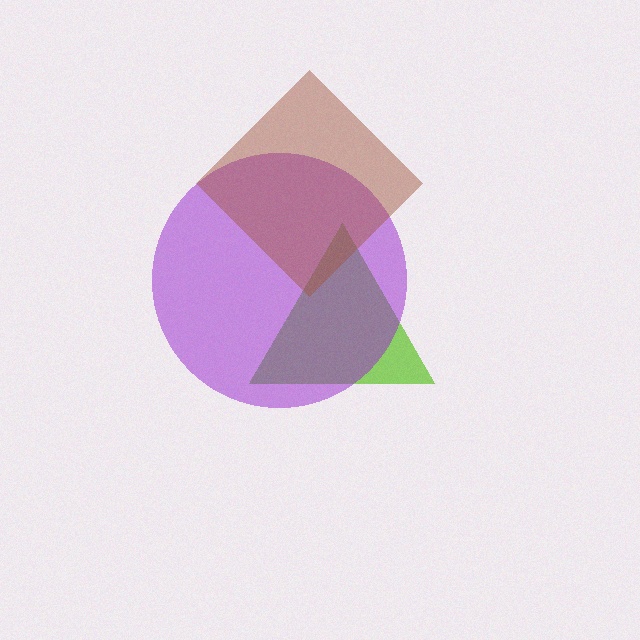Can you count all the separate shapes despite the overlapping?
Yes, there are 3 separate shapes.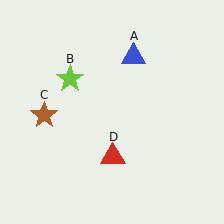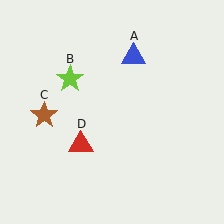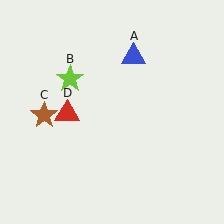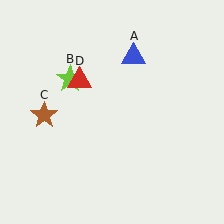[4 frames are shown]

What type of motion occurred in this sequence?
The red triangle (object D) rotated clockwise around the center of the scene.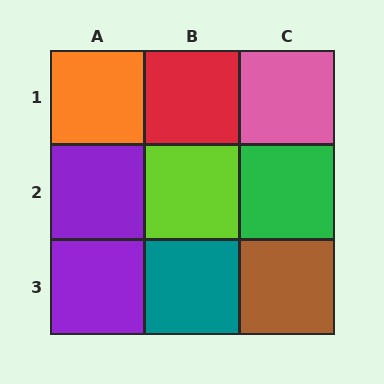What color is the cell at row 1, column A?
Orange.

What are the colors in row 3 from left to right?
Purple, teal, brown.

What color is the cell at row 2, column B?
Lime.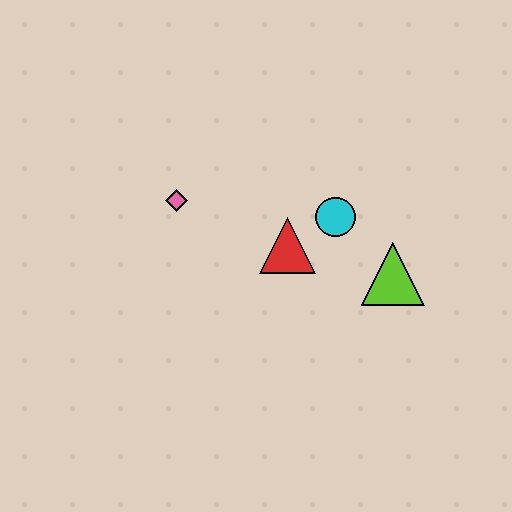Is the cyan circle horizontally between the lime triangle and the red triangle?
Yes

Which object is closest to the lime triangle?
The cyan circle is closest to the lime triangle.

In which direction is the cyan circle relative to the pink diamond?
The cyan circle is to the right of the pink diamond.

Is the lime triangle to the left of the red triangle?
No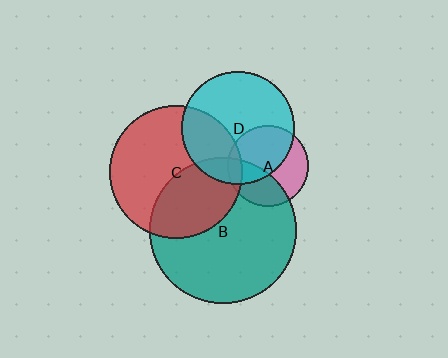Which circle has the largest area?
Circle B (teal).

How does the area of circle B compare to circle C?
Approximately 1.2 times.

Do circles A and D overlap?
Yes.